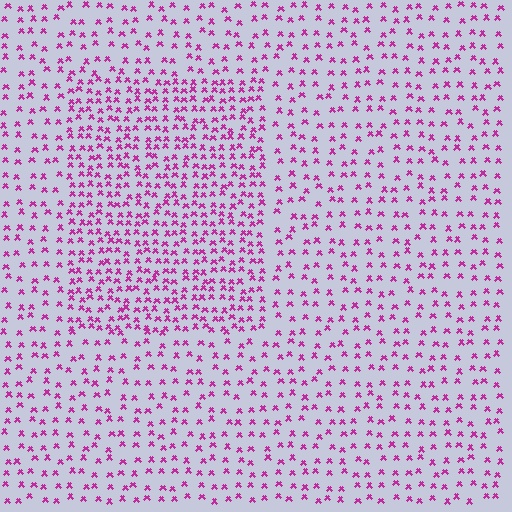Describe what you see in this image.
The image contains small magenta elements arranged at two different densities. A rectangle-shaped region is visible where the elements are more densely packed than the surrounding area.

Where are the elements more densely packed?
The elements are more densely packed inside the rectangle boundary.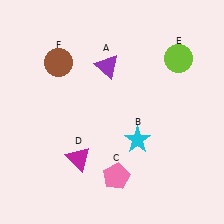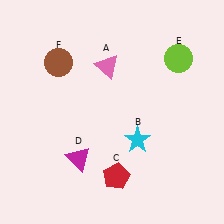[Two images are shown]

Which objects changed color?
A changed from purple to pink. C changed from pink to red.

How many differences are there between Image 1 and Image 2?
There are 2 differences between the two images.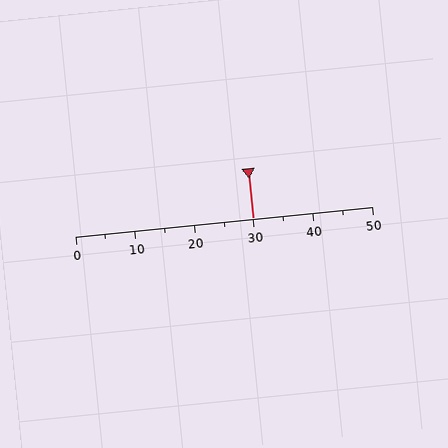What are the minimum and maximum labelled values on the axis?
The axis runs from 0 to 50.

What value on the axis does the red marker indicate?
The marker indicates approximately 30.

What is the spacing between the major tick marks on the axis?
The major ticks are spaced 10 apart.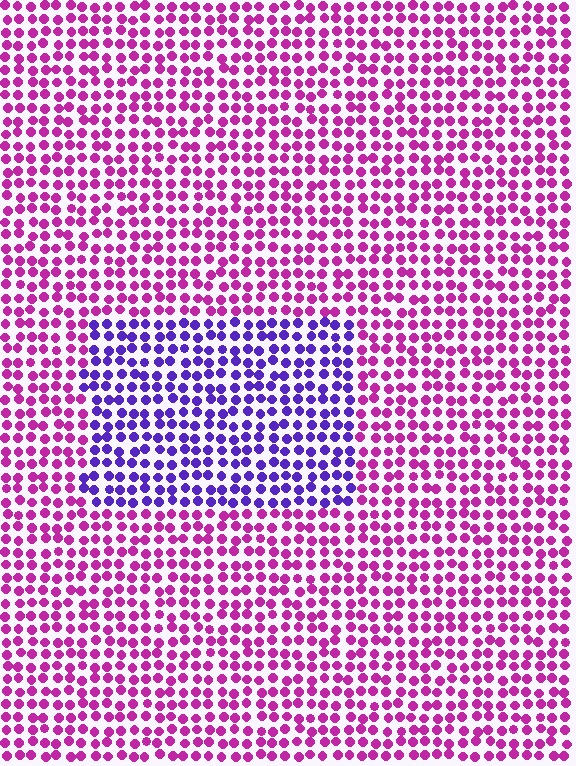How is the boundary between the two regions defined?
The boundary is defined purely by a slight shift in hue (about 52 degrees). Spacing, size, and orientation are identical on both sides.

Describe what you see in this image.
The image is filled with small magenta elements in a uniform arrangement. A rectangle-shaped region is visible where the elements are tinted to a slightly different hue, forming a subtle color boundary.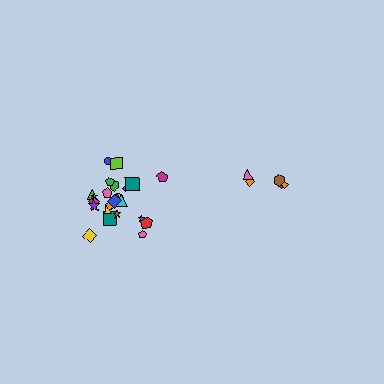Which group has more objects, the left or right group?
The left group.